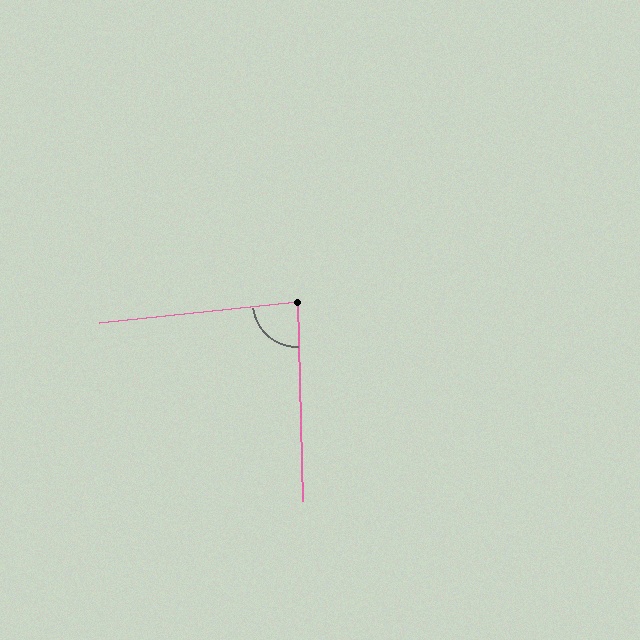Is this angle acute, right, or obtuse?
It is approximately a right angle.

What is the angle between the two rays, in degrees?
Approximately 86 degrees.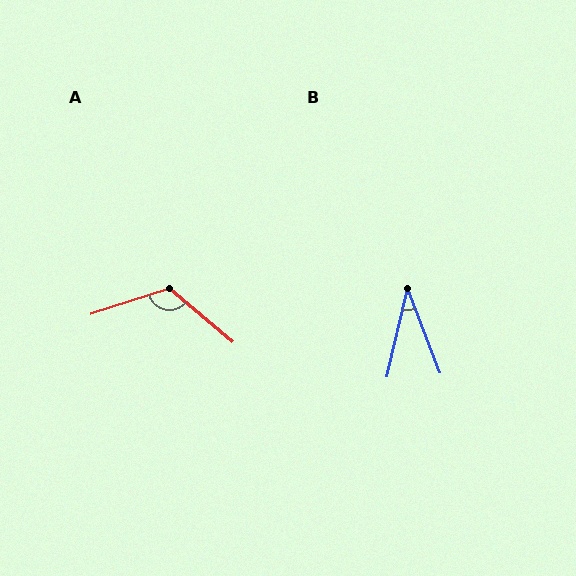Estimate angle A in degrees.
Approximately 122 degrees.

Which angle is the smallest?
B, at approximately 34 degrees.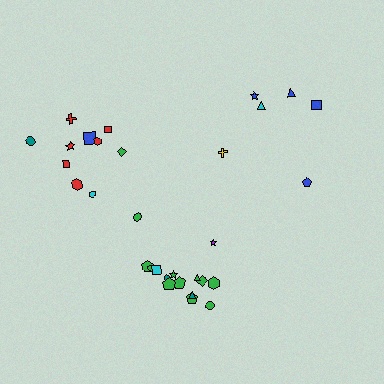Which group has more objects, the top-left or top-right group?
The top-left group.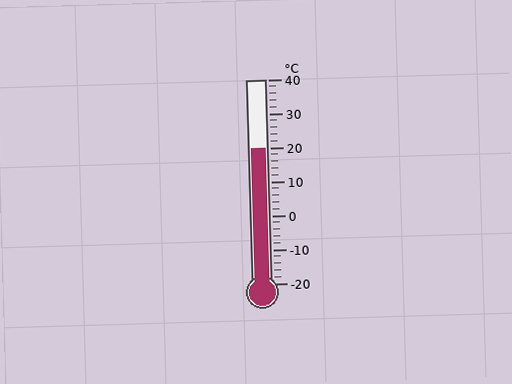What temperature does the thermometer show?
The thermometer shows approximately 20°C.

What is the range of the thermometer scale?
The thermometer scale ranges from -20°C to 40°C.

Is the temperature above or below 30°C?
The temperature is below 30°C.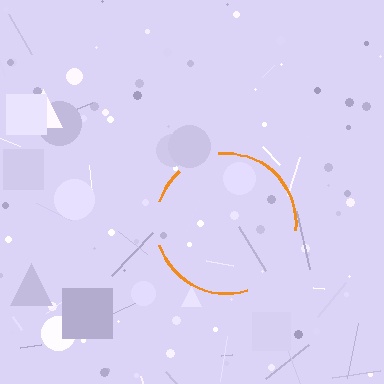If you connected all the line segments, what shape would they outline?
They would outline a circle.